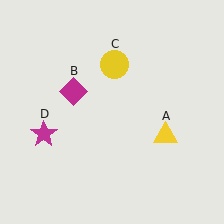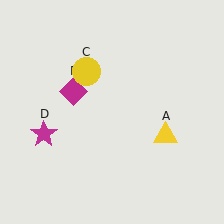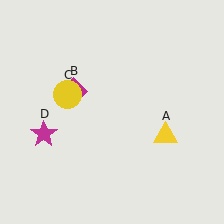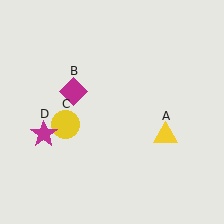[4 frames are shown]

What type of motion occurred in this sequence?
The yellow circle (object C) rotated counterclockwise around the center of the scene.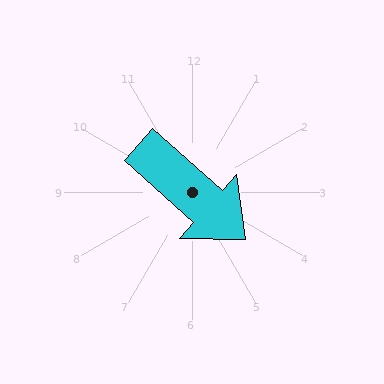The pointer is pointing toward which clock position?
Roughly 4 o'clock.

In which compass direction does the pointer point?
Southeast.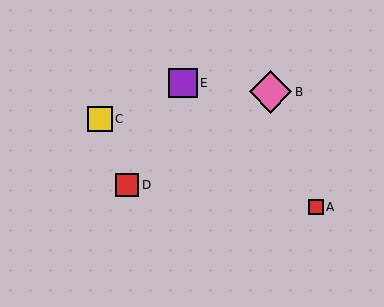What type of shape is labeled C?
Shape C is a yellow square.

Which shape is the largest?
The pink diamond (labeled B) is the largest.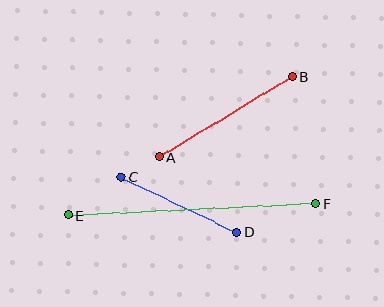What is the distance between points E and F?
The distance is approximately 248 pixels.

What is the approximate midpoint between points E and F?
The midpoint is at approximately (192, 209) pixels.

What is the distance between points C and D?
The distance is approximately 128 pixels.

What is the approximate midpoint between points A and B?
The midpoint is at approximately (226, 117) pixels.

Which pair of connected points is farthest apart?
Points E and F are farthest apart.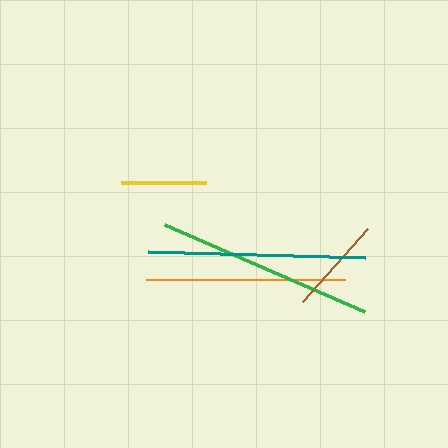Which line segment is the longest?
The green line is the longest at approximately 218 pixels.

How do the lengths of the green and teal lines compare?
The green and teal lines are approximately the same length.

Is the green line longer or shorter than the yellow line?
The green line is longer than the yellow line.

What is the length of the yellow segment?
The yellow segment is approximately 84 pixels long.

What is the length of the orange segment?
The orange segment is approximately 199 pixels long.